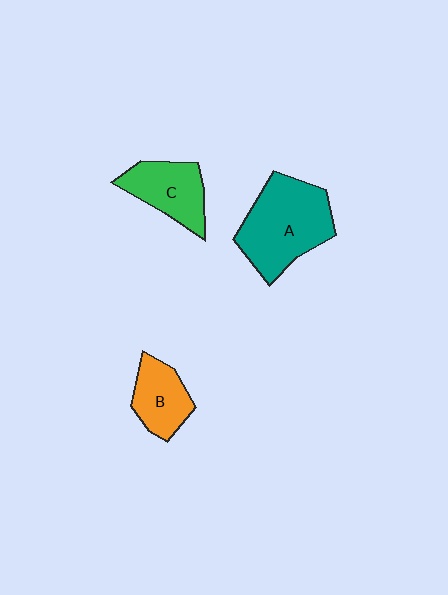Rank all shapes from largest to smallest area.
From largest to smallest: A (teal), C (green), B (orange).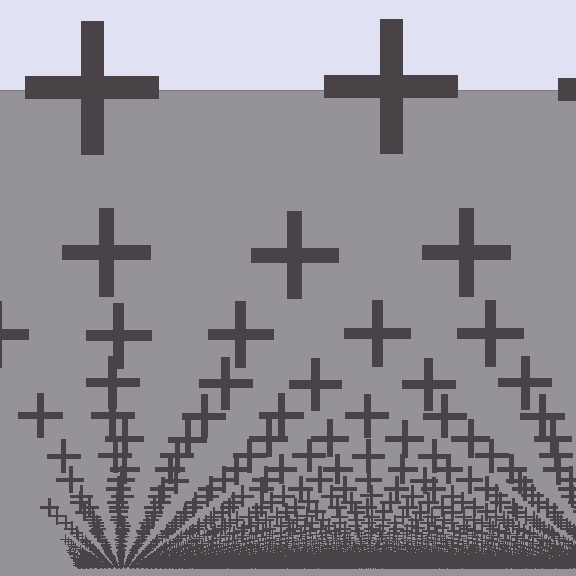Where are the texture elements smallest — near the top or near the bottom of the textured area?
Near the bottom.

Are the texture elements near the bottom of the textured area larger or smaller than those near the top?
Smaller. The gradient is inverted — elements near the bottom are smaller and denser.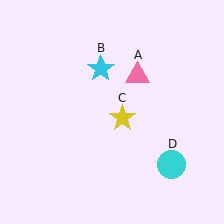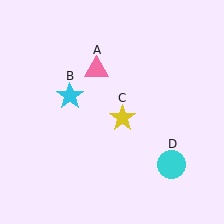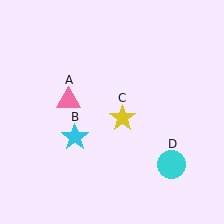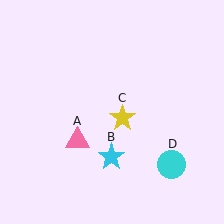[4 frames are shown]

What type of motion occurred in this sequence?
The pink triangle (object A), cyan star (object B) rotated counterclockwise around the center of the scene.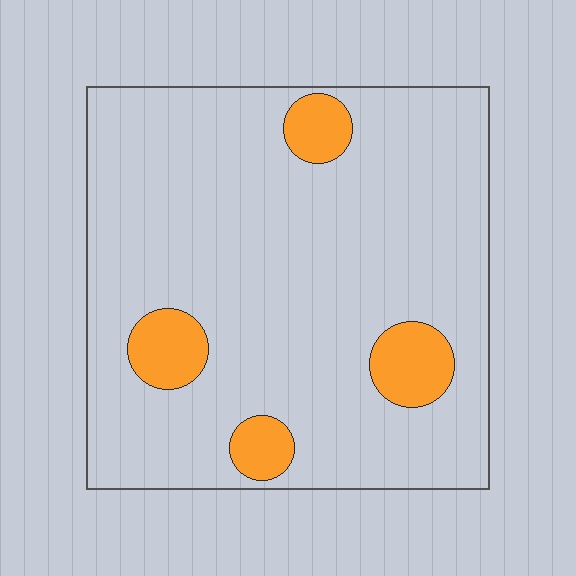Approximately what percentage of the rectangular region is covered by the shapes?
Approximately 10%.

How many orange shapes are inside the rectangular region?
4.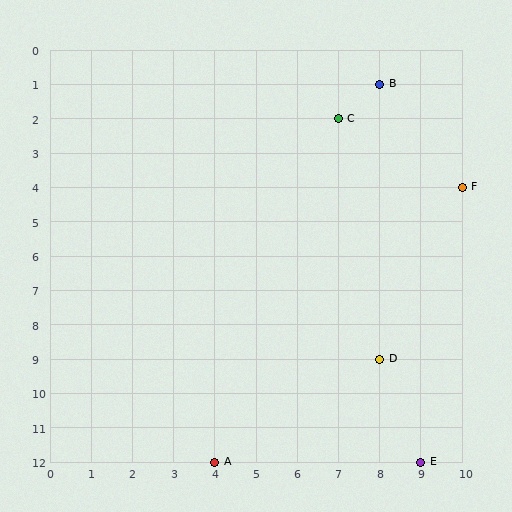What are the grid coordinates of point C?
Point C is at grid coordinates (7, 2).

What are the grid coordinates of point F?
Point F is at grid coordinates (10, 4).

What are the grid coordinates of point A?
Point A is at grid coordinates (4, 12).